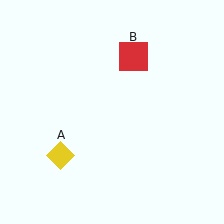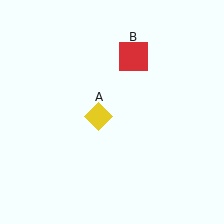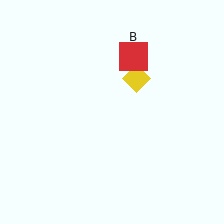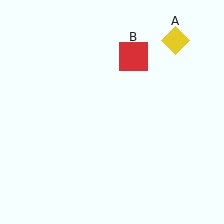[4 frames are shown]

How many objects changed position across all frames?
1 object changed position: yellow diamond (object A).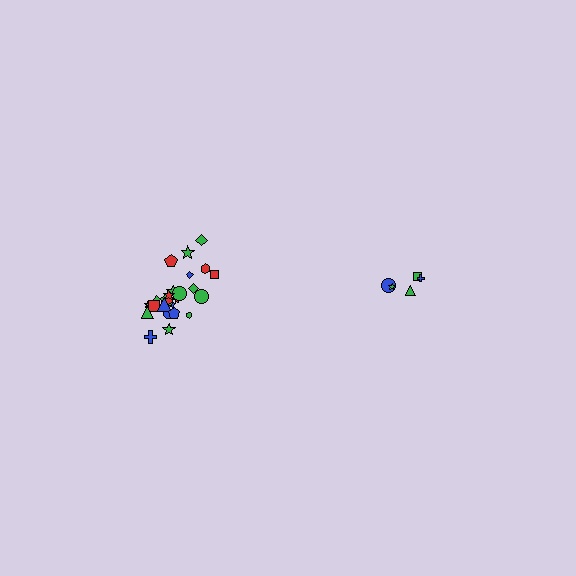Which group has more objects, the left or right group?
The left group.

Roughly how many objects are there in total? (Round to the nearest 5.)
Roughly 30 objects in total.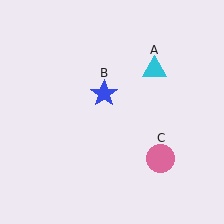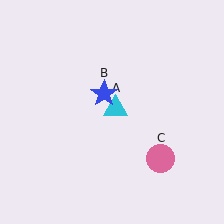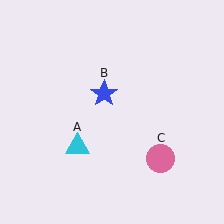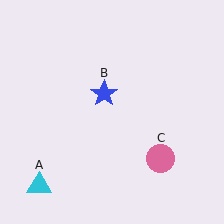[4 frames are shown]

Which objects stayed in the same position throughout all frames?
Blue star (object B) and pink circle (object C) remained stationary.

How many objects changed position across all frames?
1 object changed position: cyan triangle (object A).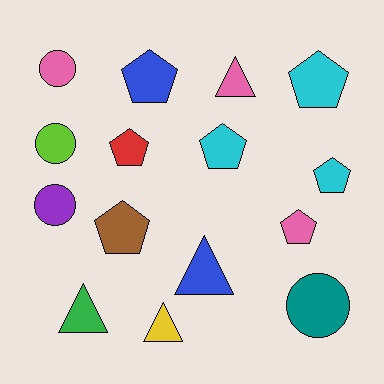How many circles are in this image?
There are 4 circles.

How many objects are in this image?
There are 15 objects.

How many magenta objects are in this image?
There are no magenta objects.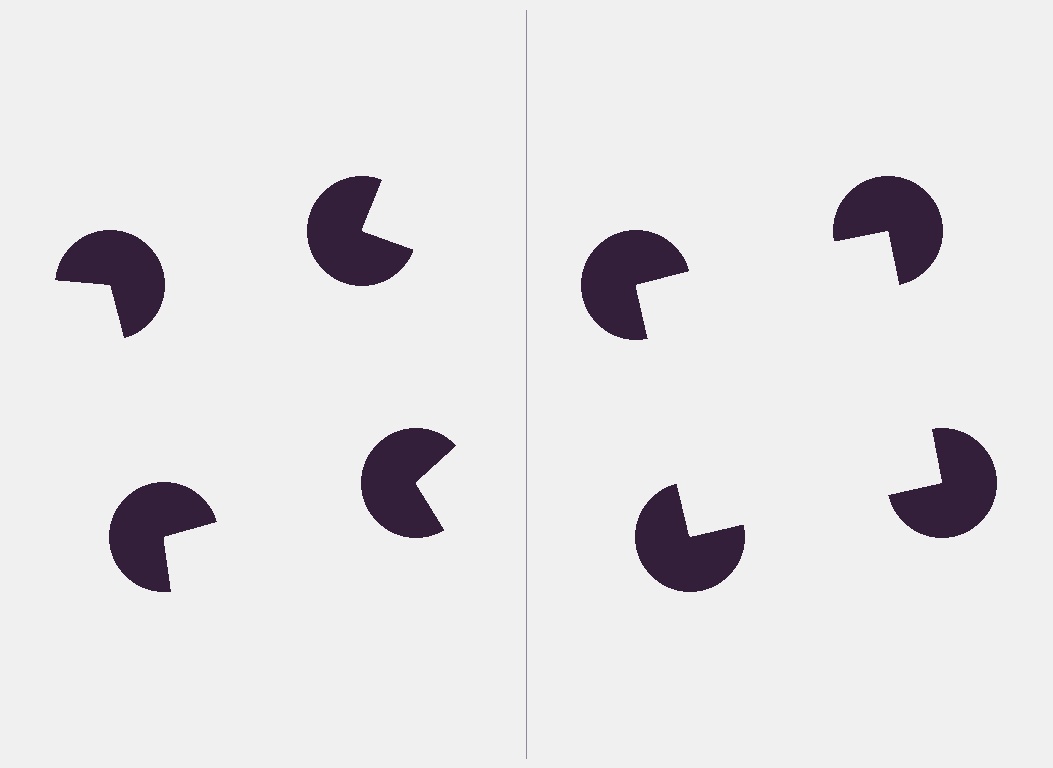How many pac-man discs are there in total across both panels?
8 — 4 on each side.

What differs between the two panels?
The pac-man discs are positioned identically on both sides; only the wedge orientations differ. On the right they align to a square; on the left they are misaligned.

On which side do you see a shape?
An illusory square appears on the right side. On the left side the wedge cuts are rotated, so no coherent shape forms.